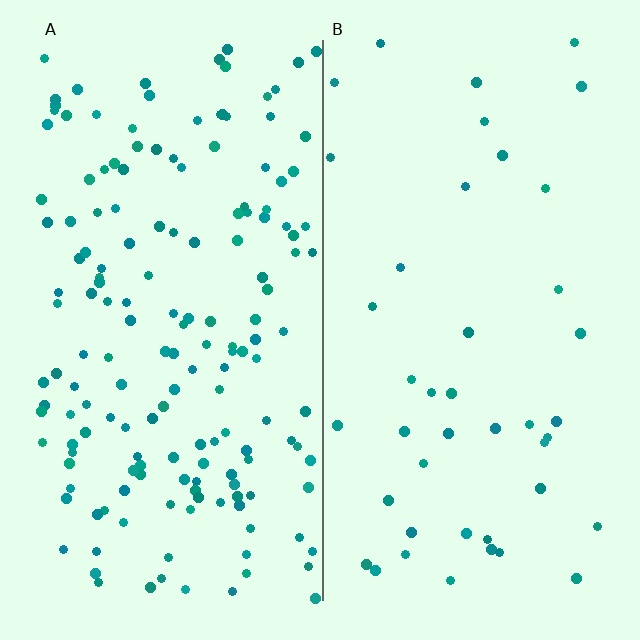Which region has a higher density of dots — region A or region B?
A (the left).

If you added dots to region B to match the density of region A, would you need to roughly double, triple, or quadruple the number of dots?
Approximately quadruple.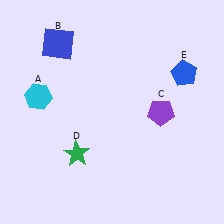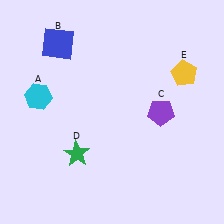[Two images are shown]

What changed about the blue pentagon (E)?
In Image 1, E is blue. In Image 2, it changed to yellow.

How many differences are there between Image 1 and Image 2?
There is 1 difference between the two images.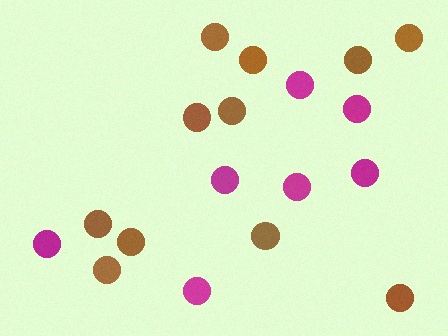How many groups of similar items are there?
There are 2 groups: one group of magenta circles (7) and one group of brown circles (11).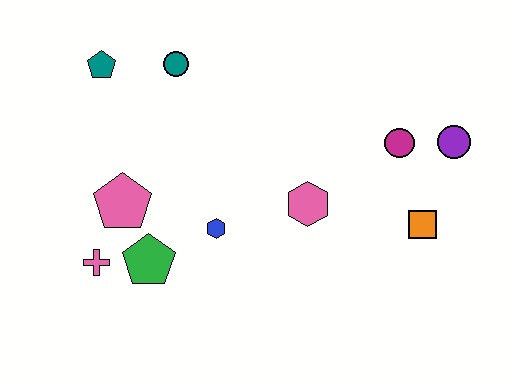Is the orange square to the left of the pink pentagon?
No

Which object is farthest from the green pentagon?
The purple circle is farthest from the green pentagon.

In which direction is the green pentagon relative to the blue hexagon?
The green pentagon is to the left of the blue hexagon.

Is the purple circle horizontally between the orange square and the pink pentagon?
No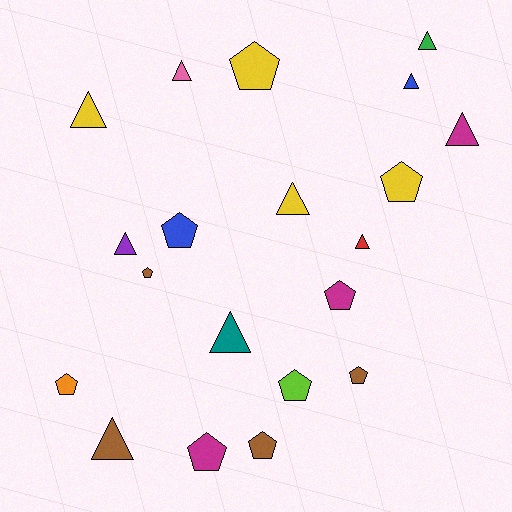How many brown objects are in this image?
There are 4 brown objects.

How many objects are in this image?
There are 20 objects.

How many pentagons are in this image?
There are 10 pentagons.